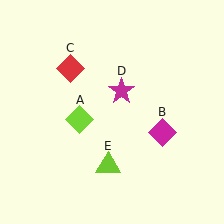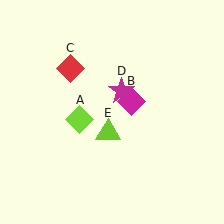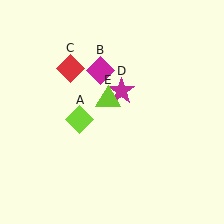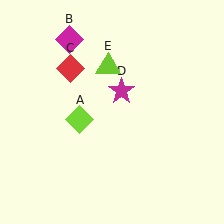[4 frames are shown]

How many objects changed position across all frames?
2 objects changed position: magenta diamond (object B), lime triangle (object E).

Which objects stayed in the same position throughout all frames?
Lime diamond (object A) and red diamond (object C) and magenta star (object D) remained stationary.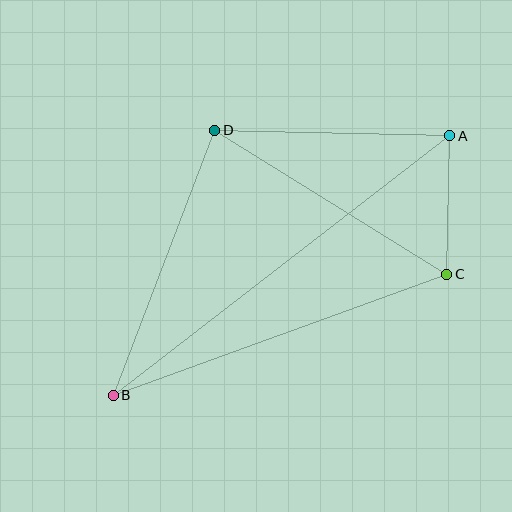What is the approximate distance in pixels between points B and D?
The distance between B and D is approximately 284 pixels.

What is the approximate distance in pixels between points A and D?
The distance between A and D is approximately 235 pixels.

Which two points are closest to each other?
Points A and C are closest to each other.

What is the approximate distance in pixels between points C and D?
The distance between C and D is approximately 273 pixels.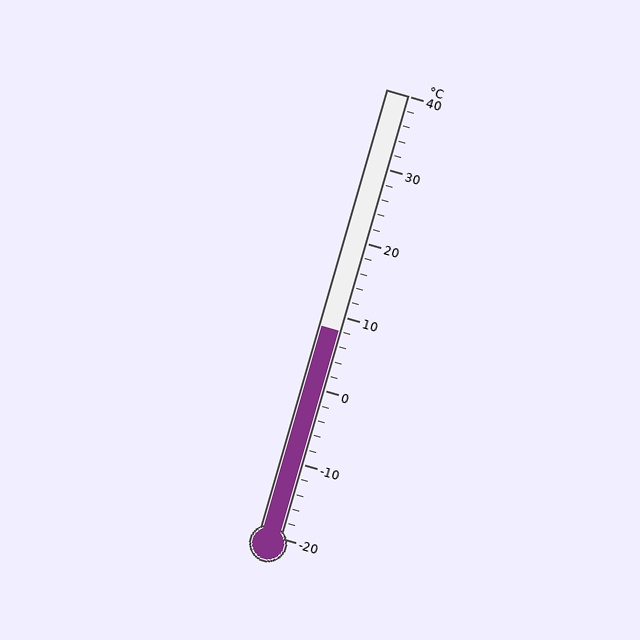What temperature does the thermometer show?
The thermometer shows approximately 8°C.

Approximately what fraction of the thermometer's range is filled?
The thermometer is filled to approximately 45% of its range.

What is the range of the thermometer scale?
The thermometer scale ranges from -20°C to 40°C.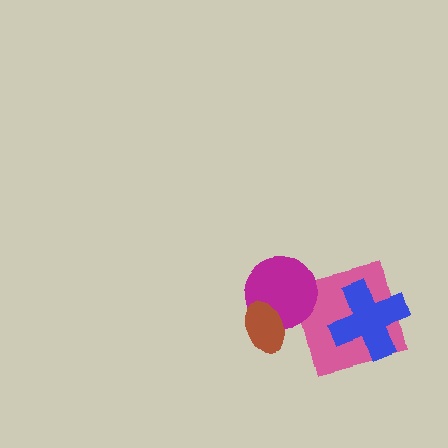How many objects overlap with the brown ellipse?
1 object overlaps with the brown ellipse.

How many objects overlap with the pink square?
2 objects overlap with the pink square.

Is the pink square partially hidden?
Yes, it is partially covered by another shape.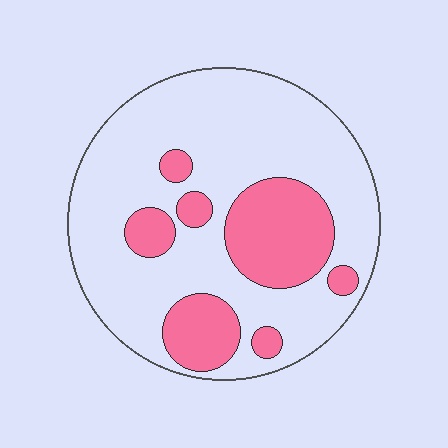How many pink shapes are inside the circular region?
7.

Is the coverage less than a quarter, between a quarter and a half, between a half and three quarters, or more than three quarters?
Between a quarter and a half.